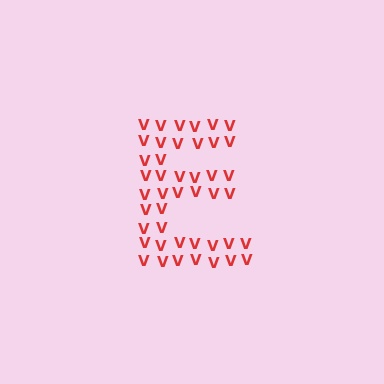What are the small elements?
The small elements are letter V's.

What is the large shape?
The large shape is the letter E.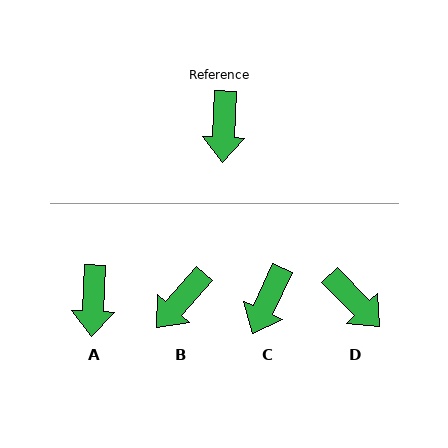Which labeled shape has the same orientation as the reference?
A.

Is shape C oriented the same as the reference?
No, it is off by about 22 degrees.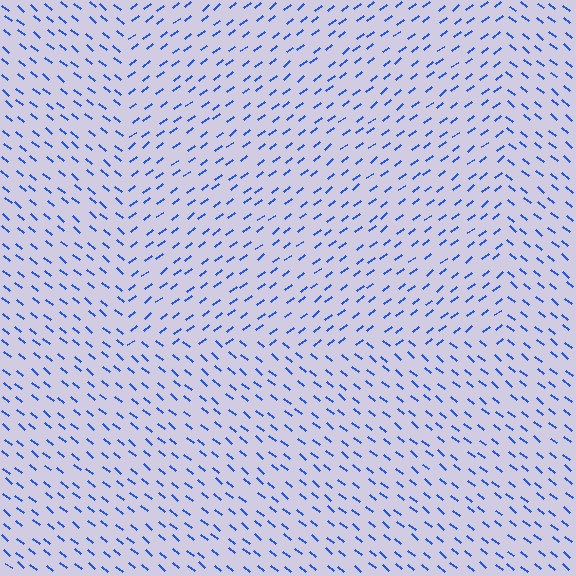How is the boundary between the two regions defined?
The boundary is defined purely by a change in line orientation (approximately 77 degrees difference). All lines are the same color and thickness.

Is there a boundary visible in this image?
Yes, there is a texture boundary formed by a change in line orientation.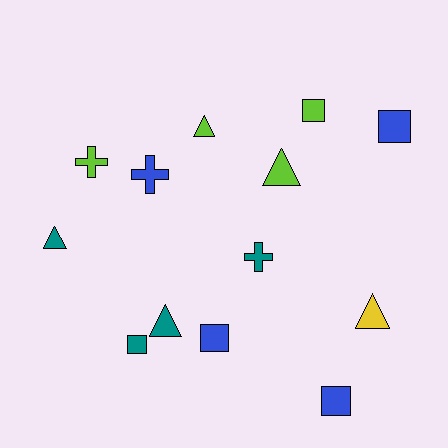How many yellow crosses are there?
There are no yellow crosses.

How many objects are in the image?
There are 13 objects.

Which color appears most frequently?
Lime, with 4 objects.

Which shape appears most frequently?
Triangle, with 5 objects.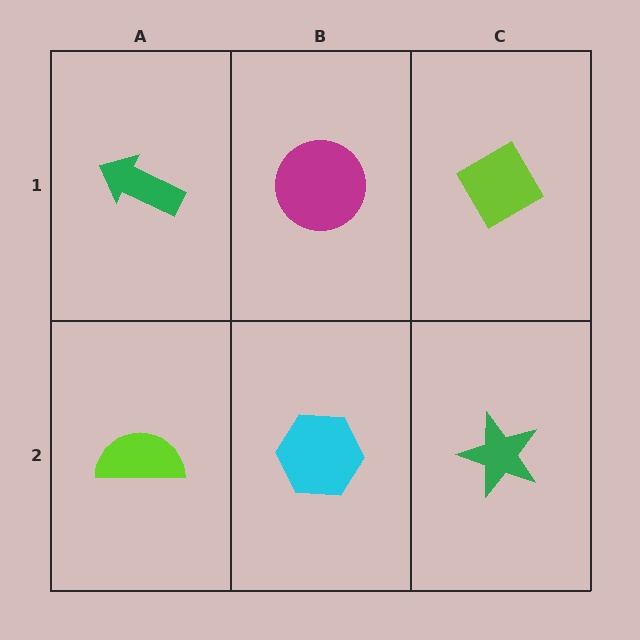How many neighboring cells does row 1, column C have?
2.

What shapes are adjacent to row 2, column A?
A green arrow (row 1, column A), a cyan hexagon (row 2, column B).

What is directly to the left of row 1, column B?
A green arrow.